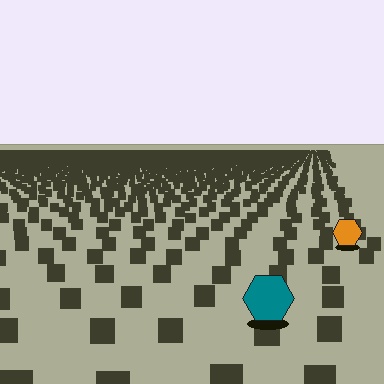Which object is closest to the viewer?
The teal hexagon is closest. The texture marks near it are larger and more spread out.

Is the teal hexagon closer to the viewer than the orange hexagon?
Yes. The teal hexagon is closer — you can tell from the texture gradient: the ground texture is coarser near it.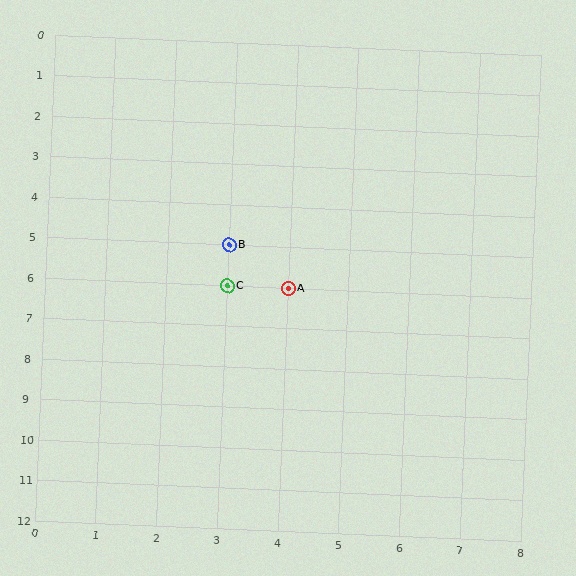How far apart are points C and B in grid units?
Points C and B are 1 row apart.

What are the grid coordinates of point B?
Point B is at grid coordinates (3, 5).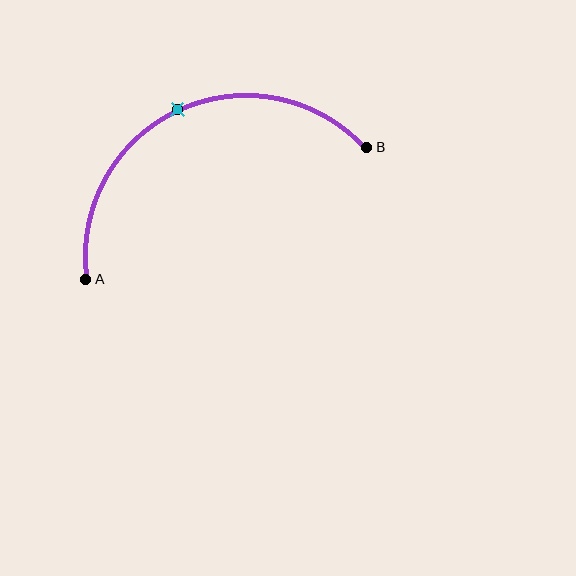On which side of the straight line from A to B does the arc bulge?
The arc bulges above the straight line connecting A and B.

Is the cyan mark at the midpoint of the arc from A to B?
Yes. The cyan mark lies on the arc at equal arc-length from both A and B — it is the arc midpoint.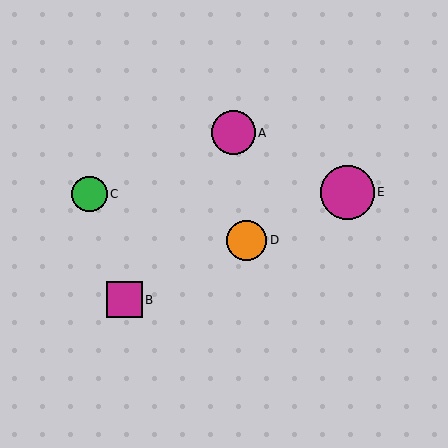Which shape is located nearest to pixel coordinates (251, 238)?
The orange circle (labeled D) at (247, 240) is nearest to that location.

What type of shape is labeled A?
Shape A is a magenta circle.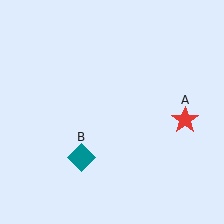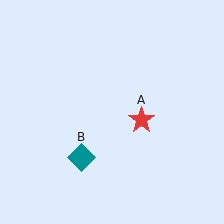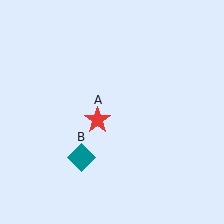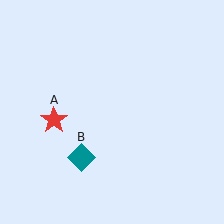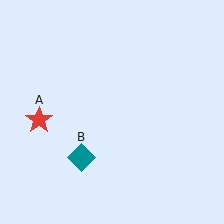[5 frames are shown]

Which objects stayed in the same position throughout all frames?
Teal diamond (object B) remained stationary.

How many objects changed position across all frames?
1 object changed position: red star (object A).